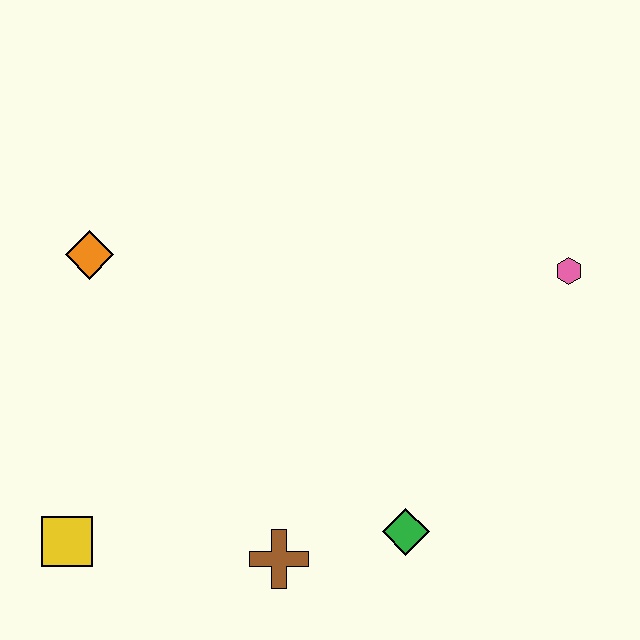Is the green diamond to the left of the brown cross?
No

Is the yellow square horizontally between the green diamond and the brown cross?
No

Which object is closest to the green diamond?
The brown cross is closest to the green diamond.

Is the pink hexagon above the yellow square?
Yes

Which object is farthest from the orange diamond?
The pink hexagon is farthest from the orange diamond.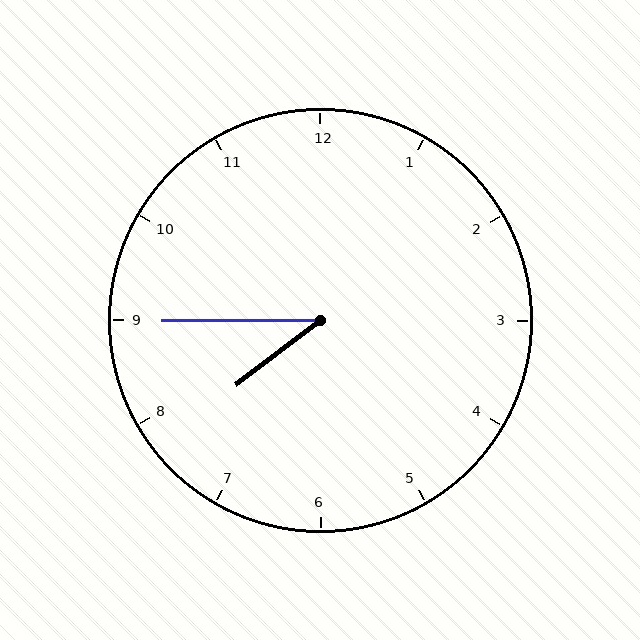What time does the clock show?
7:45.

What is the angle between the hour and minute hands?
Approximately 38 degrees.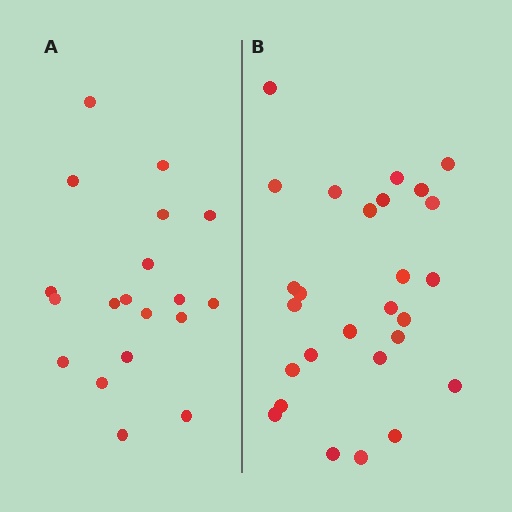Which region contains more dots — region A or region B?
Region B (the right region) has more dots.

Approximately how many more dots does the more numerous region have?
Region B has roughly 8 or so more dots than region A.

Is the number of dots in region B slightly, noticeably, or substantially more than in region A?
Region B has noticeably more, but not dramatically so. The ratio is roughly 1.4 to 1.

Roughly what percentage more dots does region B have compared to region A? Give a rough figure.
About 40% more.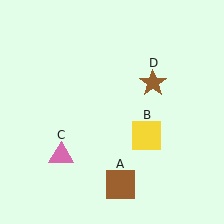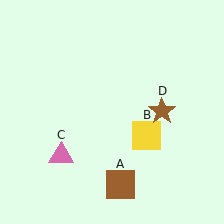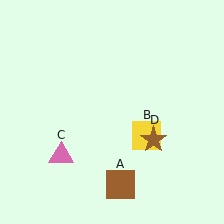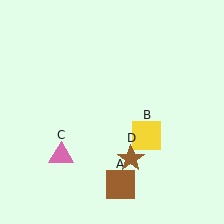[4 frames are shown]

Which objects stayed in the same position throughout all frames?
Brown square (object A) and yellow square (object B) and pink triangle (object C) remained stationary.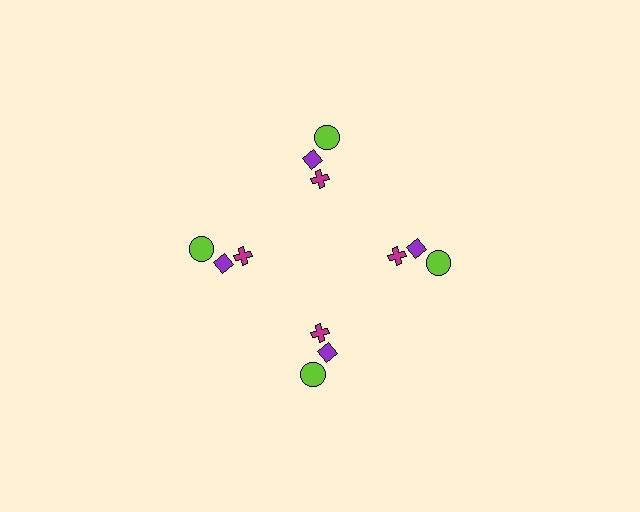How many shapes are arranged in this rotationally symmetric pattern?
There are 12 shapes, arranged in 4 groups of 3.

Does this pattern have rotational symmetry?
Yes, this pattern has 4-fold rotational symmetry. It looks the same after rotating 90 degrees around the center.